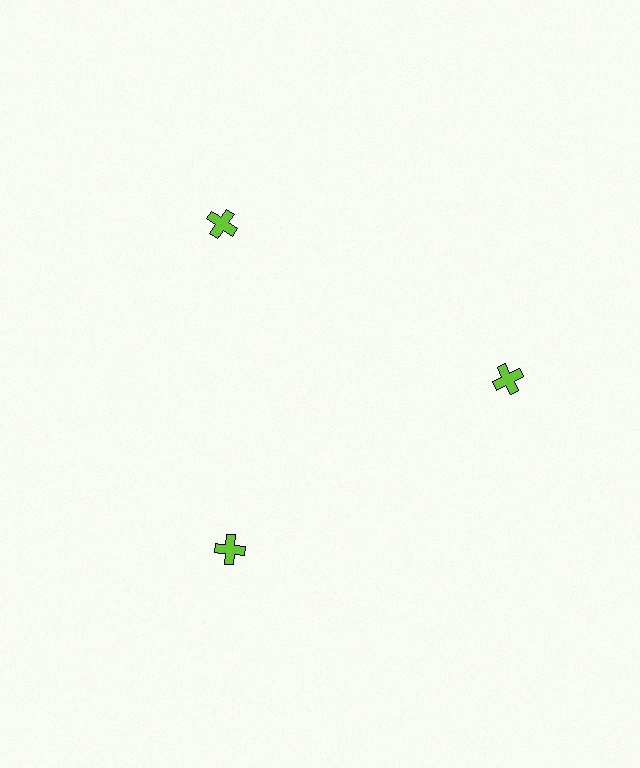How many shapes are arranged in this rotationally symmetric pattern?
There are 3 shapes, arranged in 3 groups of 1.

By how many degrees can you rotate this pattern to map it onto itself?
The pattern maps onto itself every 120 degrees of rotation.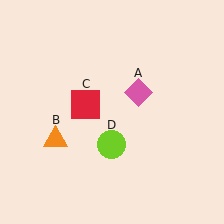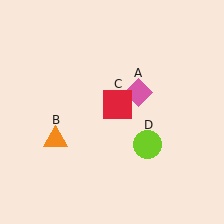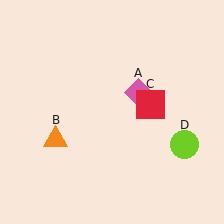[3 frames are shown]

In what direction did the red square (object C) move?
The red square (object C) moved right.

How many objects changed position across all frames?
2 objects changed position: red square (object C), lime circle (object D).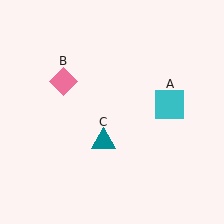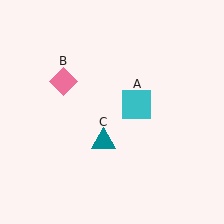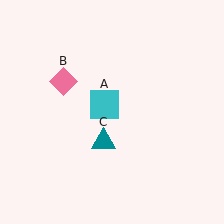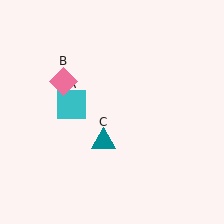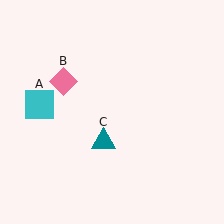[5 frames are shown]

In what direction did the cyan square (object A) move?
The cyan square (object A) moved left.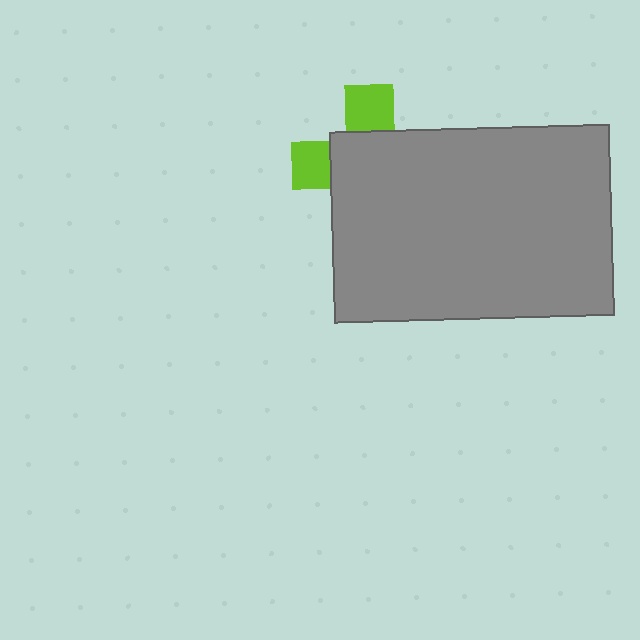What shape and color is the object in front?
The object in front is a gray rectangle.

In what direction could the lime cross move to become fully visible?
The lime cross could move toward the upper-left. That would shift it out from behind the gray rectangle entirely.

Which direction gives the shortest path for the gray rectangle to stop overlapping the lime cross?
Moving toward the lower-right gives the shortest separation.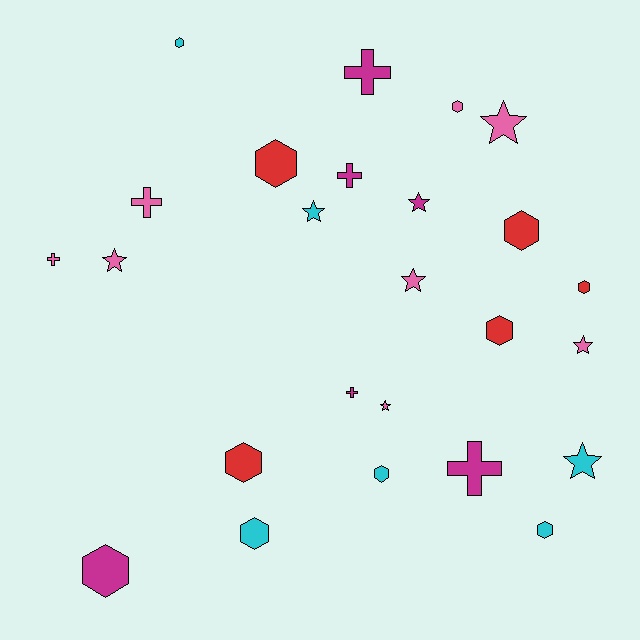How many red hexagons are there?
There are 5 red hexagons.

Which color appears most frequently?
Pink, with 8 objects.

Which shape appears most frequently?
Hexagon, with 11 objects.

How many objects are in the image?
There are 25 objects.